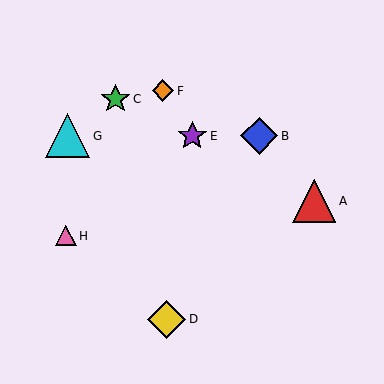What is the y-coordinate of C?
Object C is at y≈99.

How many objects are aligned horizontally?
3 objects (B, E, G) are aligned horizontally.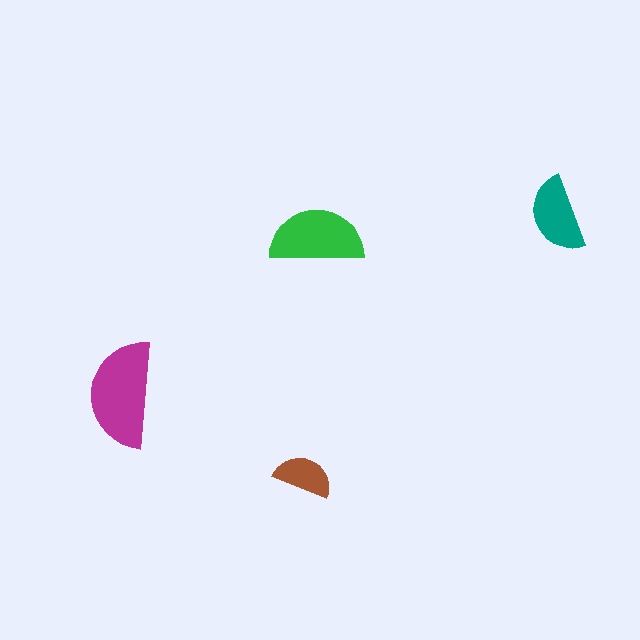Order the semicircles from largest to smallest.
the magenta one, the green one, the teal one, the brown one.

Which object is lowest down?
The brown semicircle is bottommost.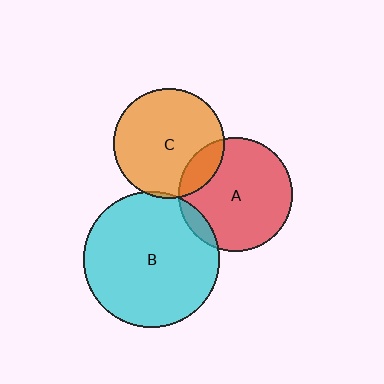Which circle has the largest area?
Circle B (cyan).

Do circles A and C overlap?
Yes.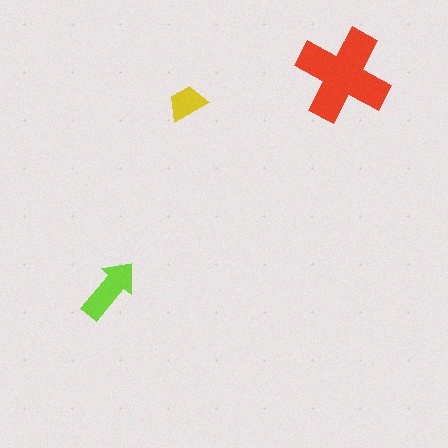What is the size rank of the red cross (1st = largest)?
1st.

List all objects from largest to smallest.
The red cross, the lime arrow, the yellow trapezoid.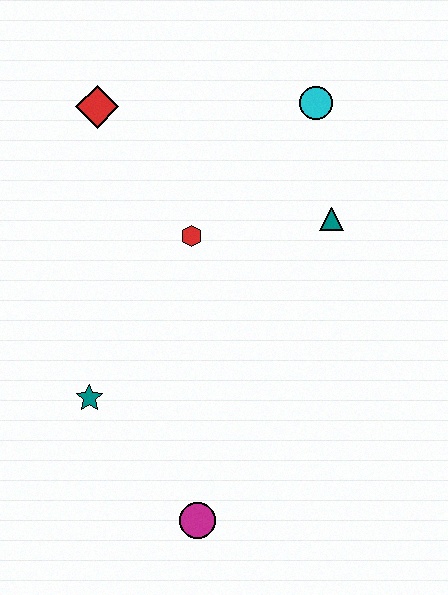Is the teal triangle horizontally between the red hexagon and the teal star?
No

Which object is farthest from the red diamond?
The magenta circle is farthest from the red diamond.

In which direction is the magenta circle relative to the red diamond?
The magenta circle is below the red diamond.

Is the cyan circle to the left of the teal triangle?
Yes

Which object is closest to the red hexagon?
The teal triangle is closest to the red hexagon.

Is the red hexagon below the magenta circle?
No